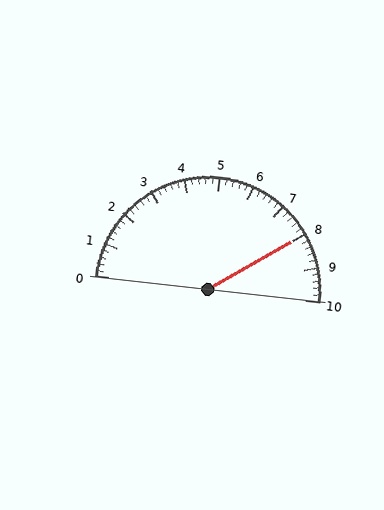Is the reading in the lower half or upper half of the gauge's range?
The reading is in the upper half of the range (0 to 10).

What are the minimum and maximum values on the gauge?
The gauge ranges from 0 to 10.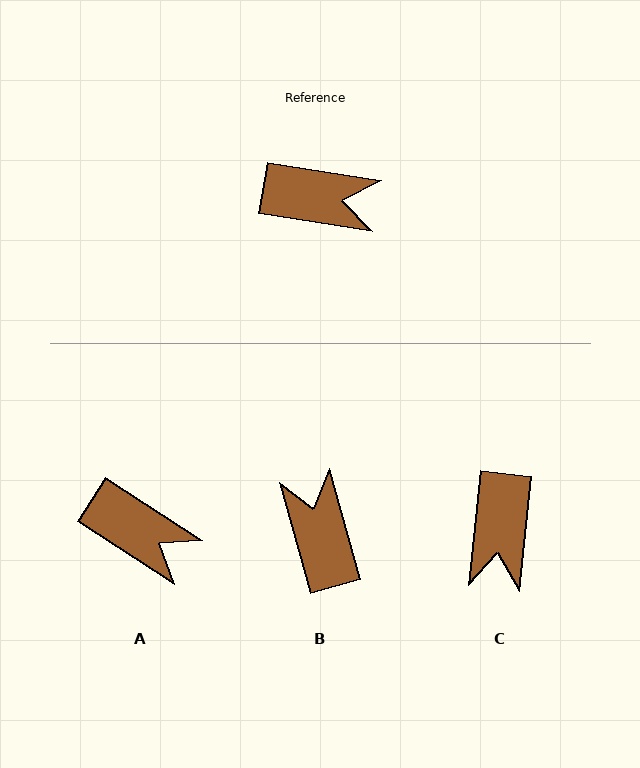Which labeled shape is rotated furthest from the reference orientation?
B, about 115 degrees away.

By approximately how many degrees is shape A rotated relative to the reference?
Approximately 24 degrees clockwise.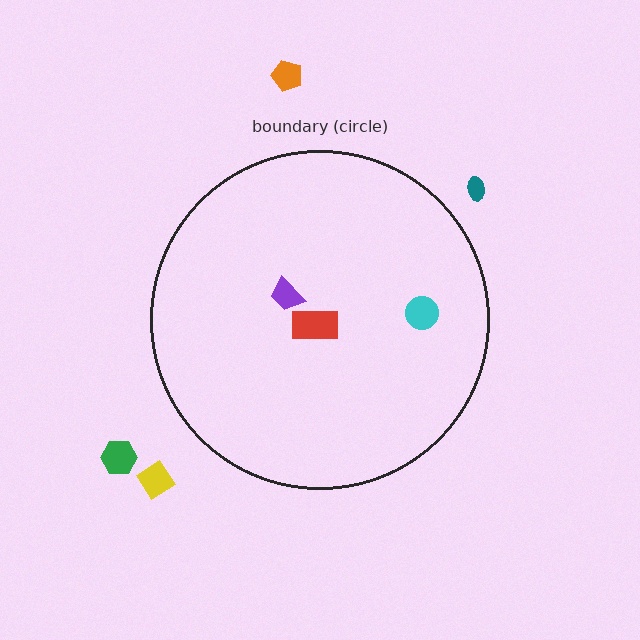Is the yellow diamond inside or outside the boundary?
Outside.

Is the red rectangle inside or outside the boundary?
Inside.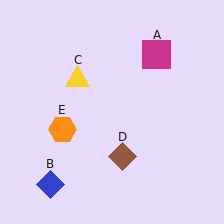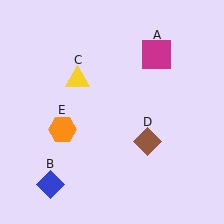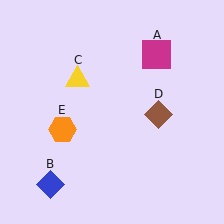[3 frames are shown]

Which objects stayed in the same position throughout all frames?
Magenta square (object A) and blue diamond (object B) and yellow triangle (object C) and orange hexagon (object E) remained stationary.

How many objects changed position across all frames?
1 object changed position: brown diamond (object D).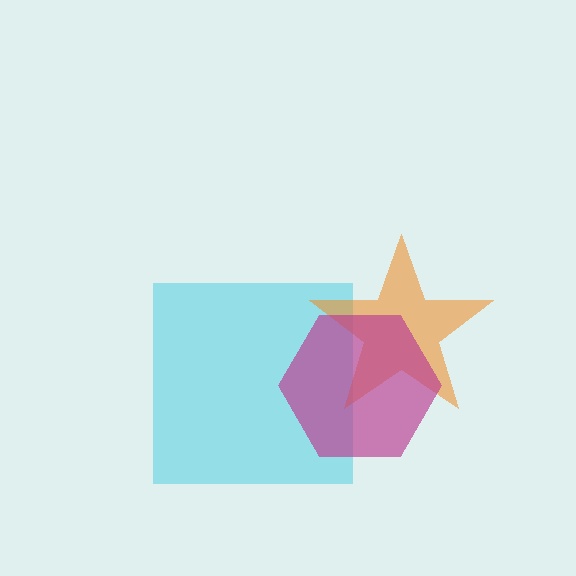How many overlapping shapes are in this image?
There are 3 overlapping shapes in the image.